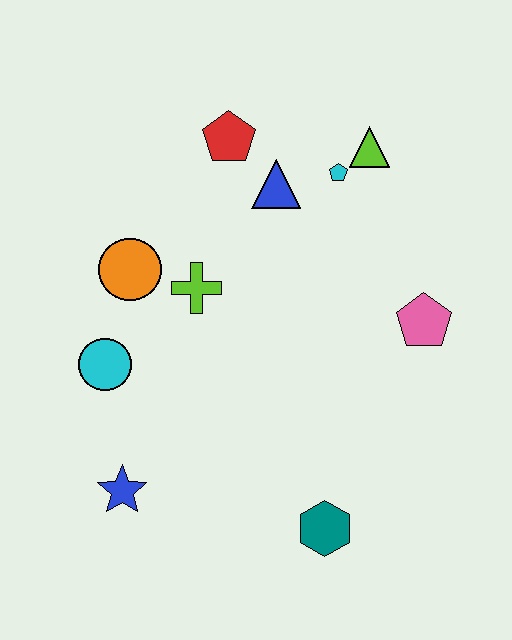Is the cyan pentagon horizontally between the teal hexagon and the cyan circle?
No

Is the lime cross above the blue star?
Yes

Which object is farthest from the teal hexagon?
The red pentagon is farthest from the teal hexagon.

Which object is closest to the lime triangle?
The cyan pentagon is closest to the lime triangle.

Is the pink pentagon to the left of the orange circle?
No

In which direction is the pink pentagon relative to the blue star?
The pink pentagon is to the right of the blue star.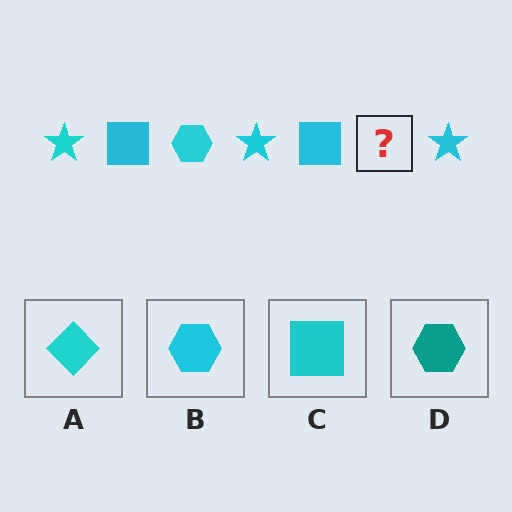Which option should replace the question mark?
Option B.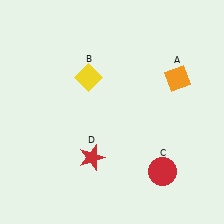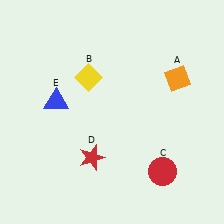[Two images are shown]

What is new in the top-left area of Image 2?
A blue triangle (E) was added in the top-left area of Image 2.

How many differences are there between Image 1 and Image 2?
There is 1 difference between the two images.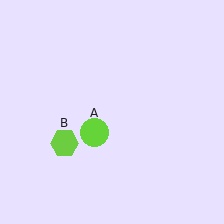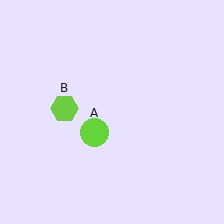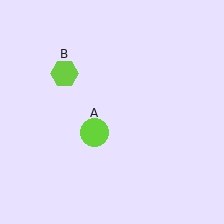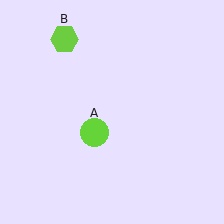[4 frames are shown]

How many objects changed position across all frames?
1 object changed position: lime hexagon (object B).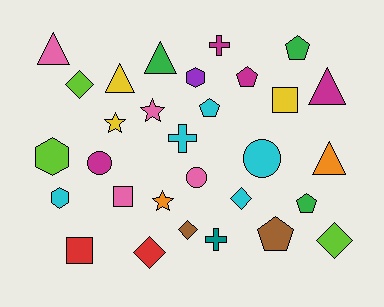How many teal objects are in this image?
There is 1 teal object.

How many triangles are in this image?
There are 5 triangles.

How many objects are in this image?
There are 30 objects.